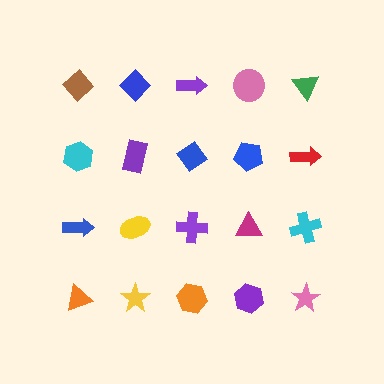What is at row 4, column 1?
An orange triangle.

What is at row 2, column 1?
A cyan hexagon.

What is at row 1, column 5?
A green triangle.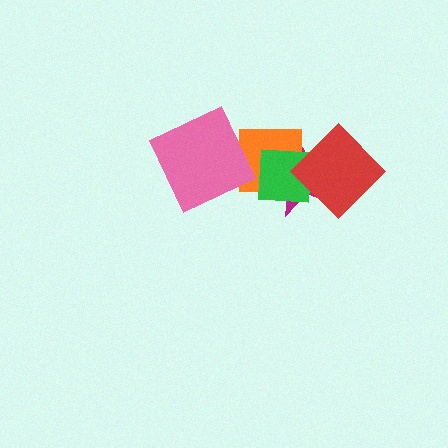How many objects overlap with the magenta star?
3 objects overlap with the magenta star.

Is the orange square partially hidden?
Yes, it is partially covered by another shape.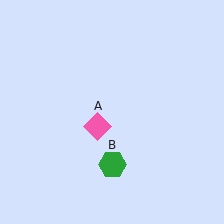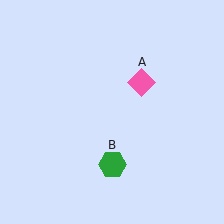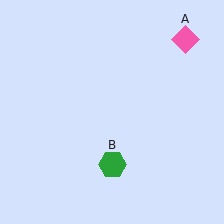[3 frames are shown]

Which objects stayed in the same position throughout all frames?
Green hexagon (object B) remained stationary.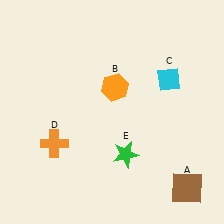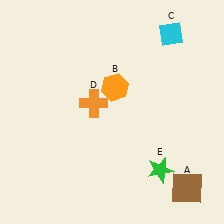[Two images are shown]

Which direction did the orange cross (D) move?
The orange cross (D) moved up.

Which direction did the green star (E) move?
The green star (E) moved right.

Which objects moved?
The objects that moved are: the cyan diamond (C), the orange cross (D), the green star (E).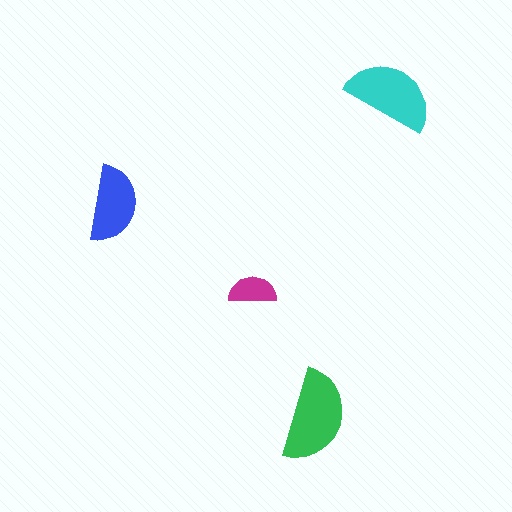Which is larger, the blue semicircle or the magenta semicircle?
The blue one.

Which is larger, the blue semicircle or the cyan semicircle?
The cyan one.